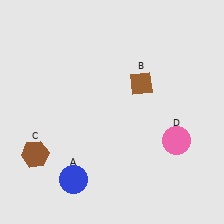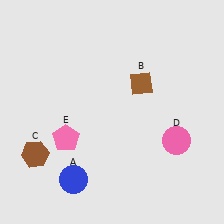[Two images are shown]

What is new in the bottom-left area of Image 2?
A pink pentagon (E) was added in the bottom-left area of Image 2.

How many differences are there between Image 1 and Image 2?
There is 1 difference between the two images.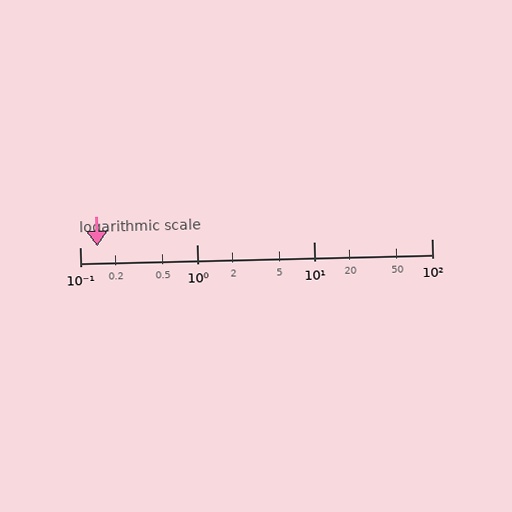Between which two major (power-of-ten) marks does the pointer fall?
The pointer is between 0.1 and 1.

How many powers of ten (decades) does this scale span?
The scale spans 3 decades, from 0.1 to 100.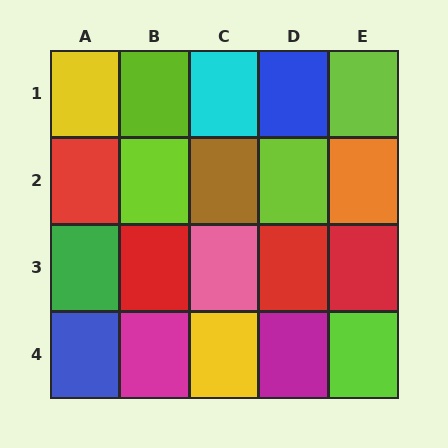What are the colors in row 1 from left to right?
Yellow, lime, cyan, blue, lime.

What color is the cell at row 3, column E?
Red.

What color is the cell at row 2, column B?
Lime.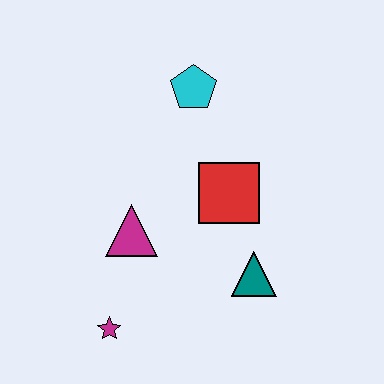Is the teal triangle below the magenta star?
No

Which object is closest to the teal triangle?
The red square is closest to the teal triangle.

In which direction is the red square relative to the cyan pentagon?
The red square is below the cyan pentagon.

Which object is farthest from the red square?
The magenta star is farthest from the red square.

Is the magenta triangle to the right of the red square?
No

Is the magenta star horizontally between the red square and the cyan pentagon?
No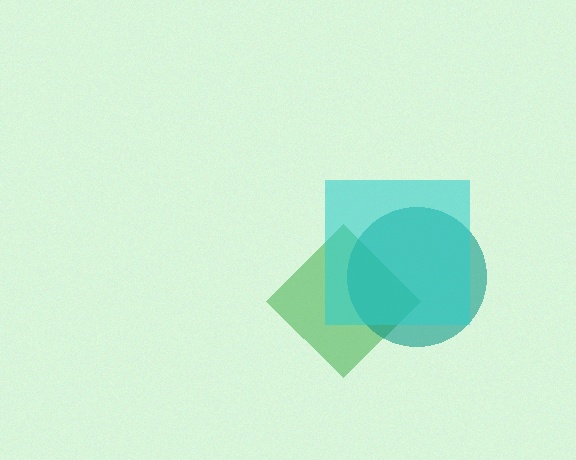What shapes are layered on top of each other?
The layered shapes are: a green diamond, a teal circle, a cyan square.